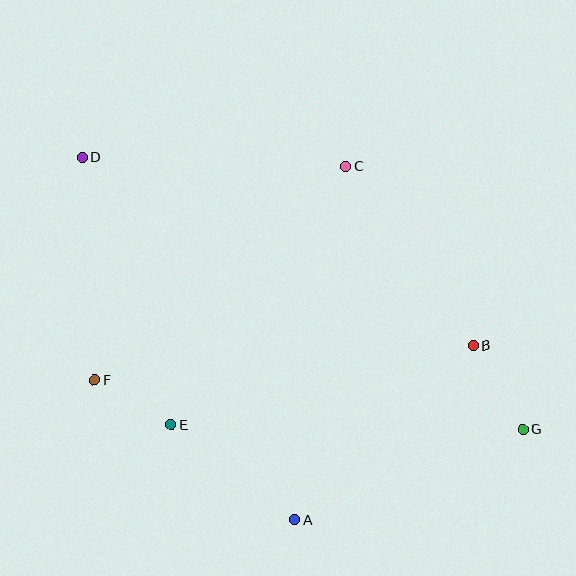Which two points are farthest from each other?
Points D and G are farthest from each other.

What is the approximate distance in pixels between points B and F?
The distance between B and F is approximately 380 pixels.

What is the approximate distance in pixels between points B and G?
The distance between B and G is approximately 97 pixels.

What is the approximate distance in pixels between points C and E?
The distance between C and E is approximately 312 pixels.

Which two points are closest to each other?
Points E and F are closest to each other.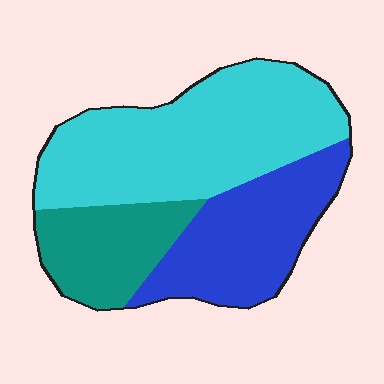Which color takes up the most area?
Cyan, at roughly 50%.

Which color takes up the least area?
Teal, at roughly 20%.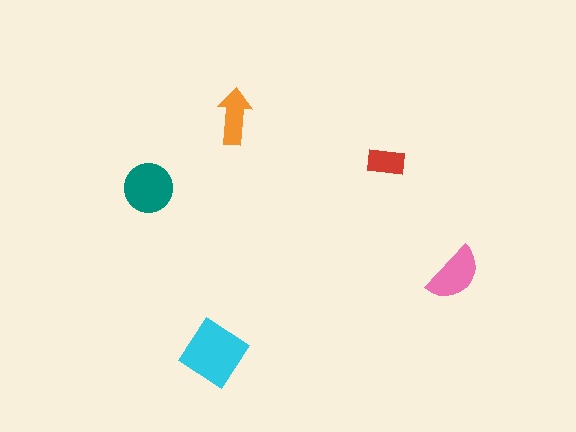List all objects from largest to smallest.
The cyan diamond, the teal circle, the pink semicircle, the orange arrow, the red rectangle.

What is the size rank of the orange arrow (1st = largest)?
4th.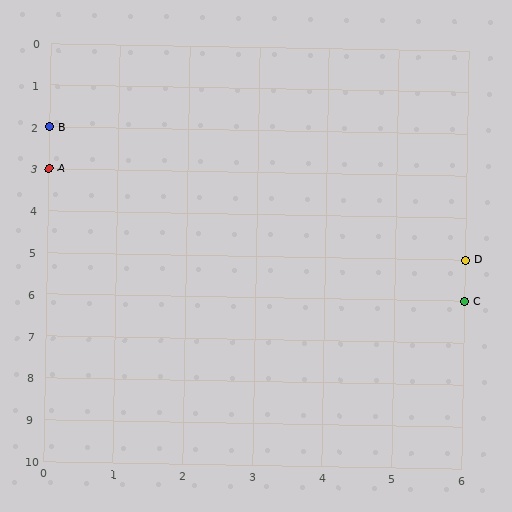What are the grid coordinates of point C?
Point C is at grid coordinates (6, 6).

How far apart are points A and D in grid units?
Points A and D are 6 columns and 2 rows apart (about 6.3 grid units diagonally).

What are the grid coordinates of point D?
Point D is at grid coordinates (6, 5).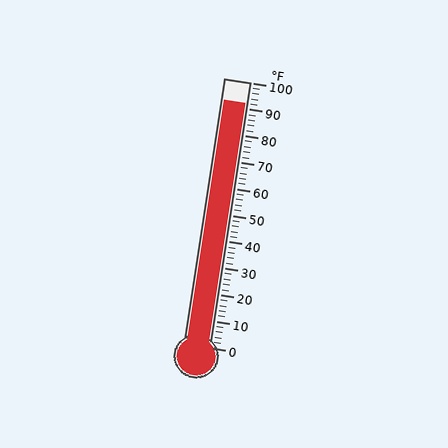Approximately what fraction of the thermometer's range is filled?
The thermometer is filled to approximately 90% of its range.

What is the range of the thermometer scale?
The thermometer scale ranges from 0°F to 100°F.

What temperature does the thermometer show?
The thermometer shows approximately 92°F.